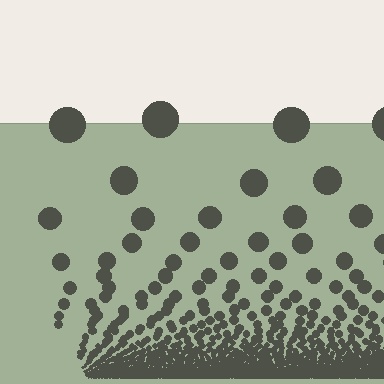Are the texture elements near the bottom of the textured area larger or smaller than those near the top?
Smaller. The gradient is inverted — elements near the bottom are smaller and denser.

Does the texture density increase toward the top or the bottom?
Density increases toward the bottom.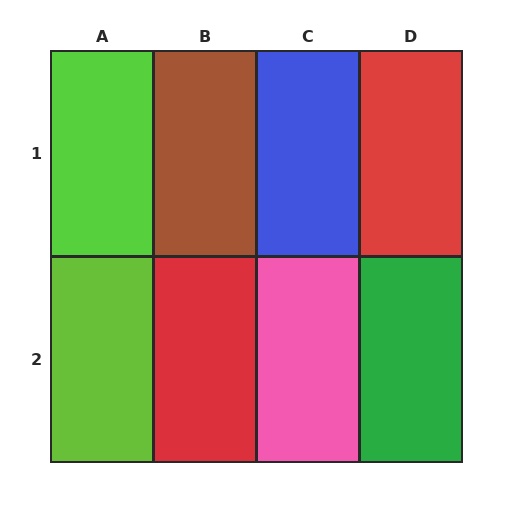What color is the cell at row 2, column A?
Lime.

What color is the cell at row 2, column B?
Red.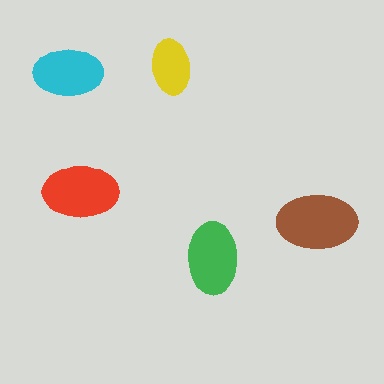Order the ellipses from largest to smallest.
the brown one, the red one, the green one, the cyan one, the yellow one.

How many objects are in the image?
There are 5 objects in the image.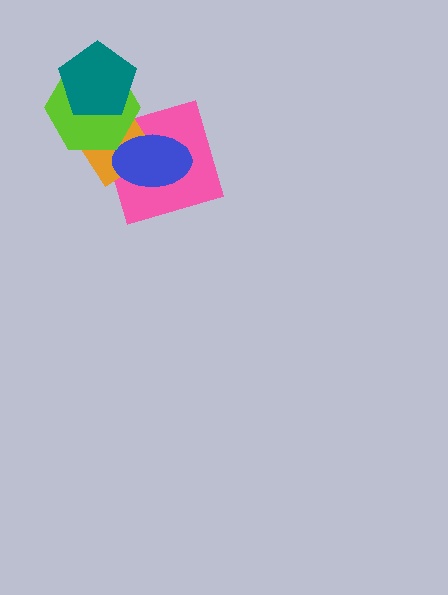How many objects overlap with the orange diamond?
4 objects overlap with the orange diamond.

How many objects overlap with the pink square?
2 objects overlap with the pink square.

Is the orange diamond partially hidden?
Yes, it is partially covered by another shape.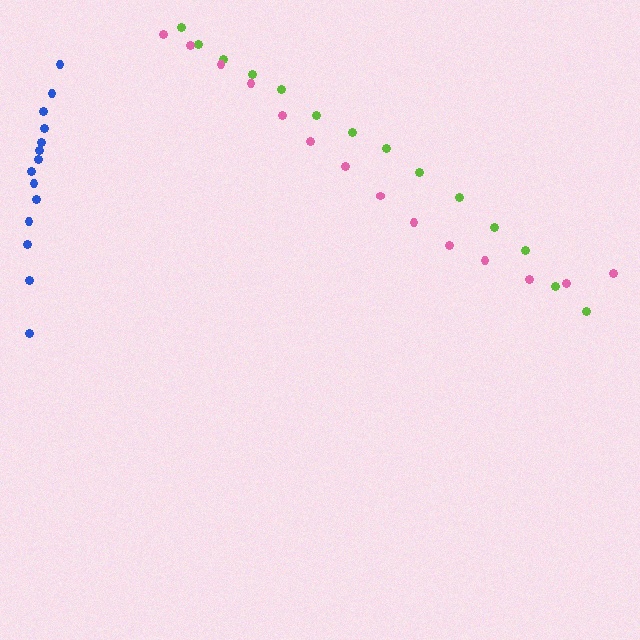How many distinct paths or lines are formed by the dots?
There are 3 distinct paths.